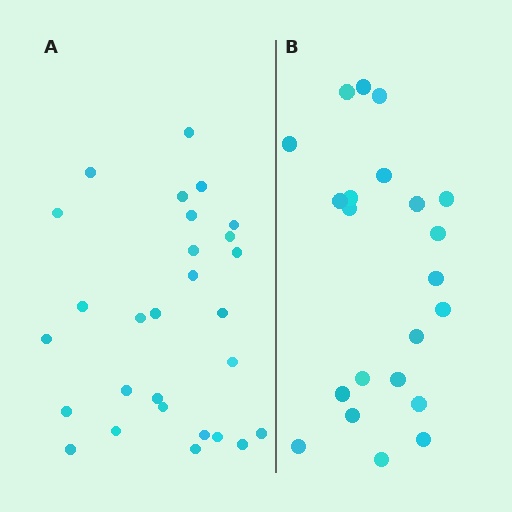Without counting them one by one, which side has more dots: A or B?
Region A (the left region) has more dots.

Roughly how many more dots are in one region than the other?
Region A has about 6 more dots than region B.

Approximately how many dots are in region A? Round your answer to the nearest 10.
About 30 dots. (The exact count is 28, which rounds to 30.)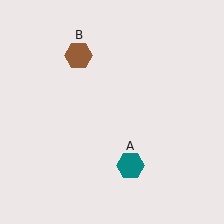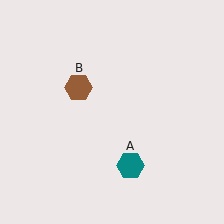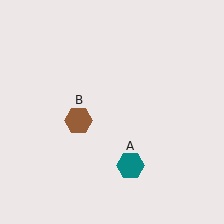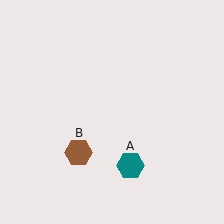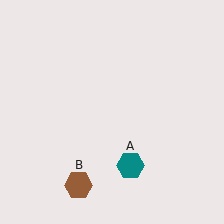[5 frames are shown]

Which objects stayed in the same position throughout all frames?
Teal hexagon (object A) remained stationary.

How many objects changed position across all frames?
1 object changed position: brown hexagon (object B).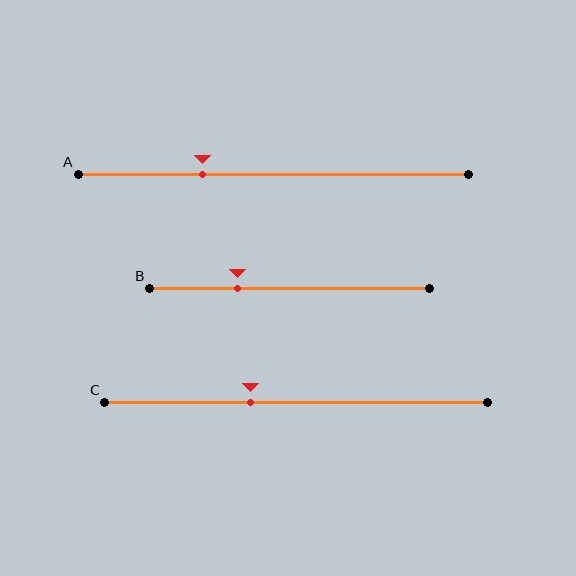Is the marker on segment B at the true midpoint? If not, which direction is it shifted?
No, the marker on segment B is shifted to the left by about 19% of the segment length.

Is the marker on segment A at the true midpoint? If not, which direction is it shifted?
No, the marker on segment A is shifted to the left by about 18% of the segment length.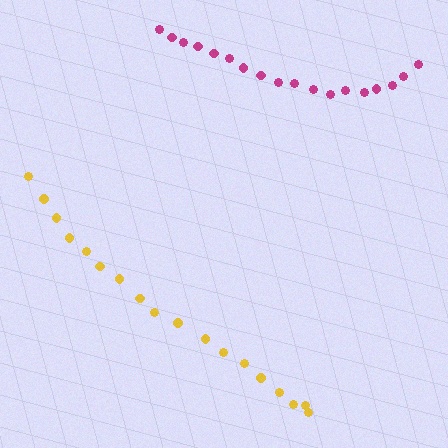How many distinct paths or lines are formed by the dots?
There are 2 distinct paths.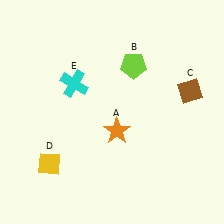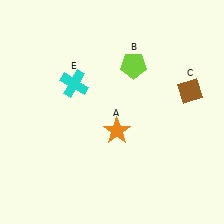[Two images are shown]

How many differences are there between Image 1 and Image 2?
There is 1 difference between the two images.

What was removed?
The yellow diamond (D) was removed in Image 2.